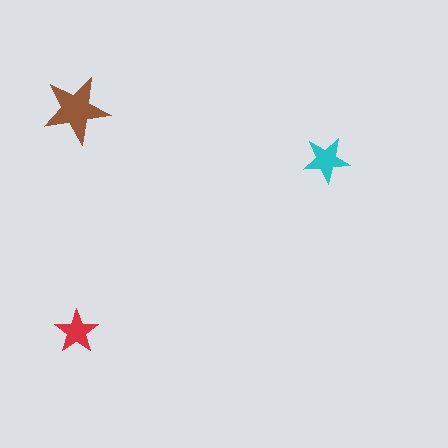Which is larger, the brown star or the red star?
The brown one.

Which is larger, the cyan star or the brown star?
The brown one.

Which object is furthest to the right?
The cyan star is rightmost.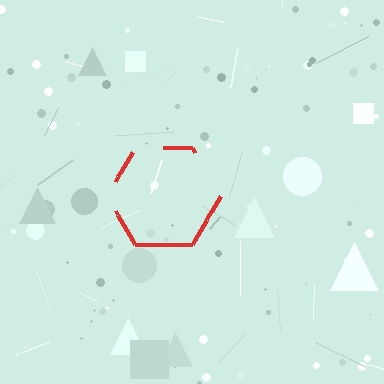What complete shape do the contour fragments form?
The contour fragments form a hexagon.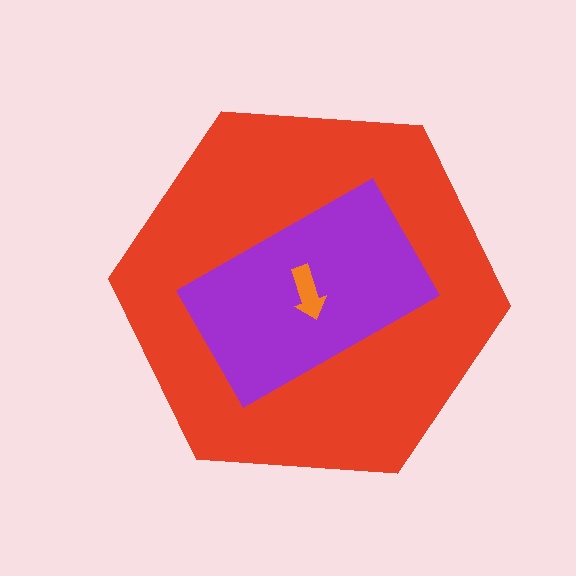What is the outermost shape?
The red hexagon.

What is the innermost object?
The orange arrow.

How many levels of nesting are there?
3.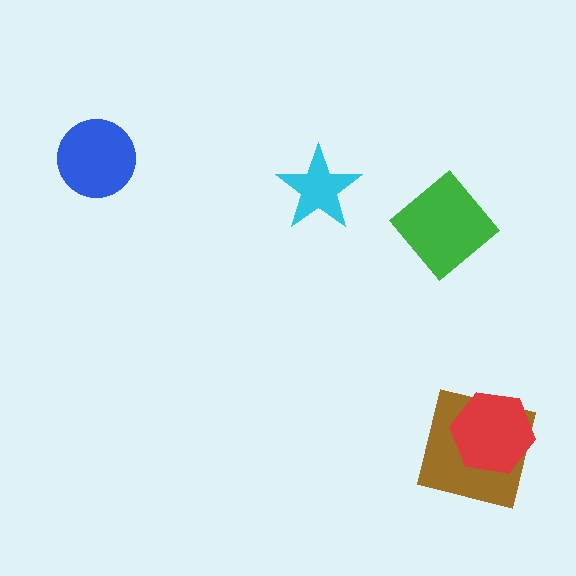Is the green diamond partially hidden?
No, no other shape covers it.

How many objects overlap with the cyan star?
0 objects overlap with the cyan star.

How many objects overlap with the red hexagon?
1 object overlaps with the red hexagon.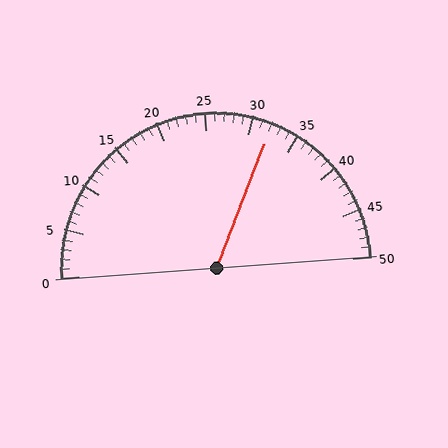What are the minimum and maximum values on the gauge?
The gauge ranges from 0 to 50.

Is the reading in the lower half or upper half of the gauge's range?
The reading is in the upper half of the range (0 to 50).